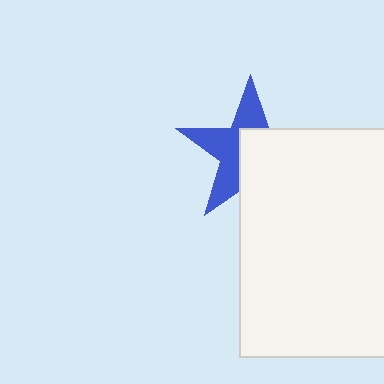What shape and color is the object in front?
The object in front is a white rectangle.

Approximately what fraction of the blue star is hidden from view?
Roughly 52% of the blue star is hidden behind the white rectangle.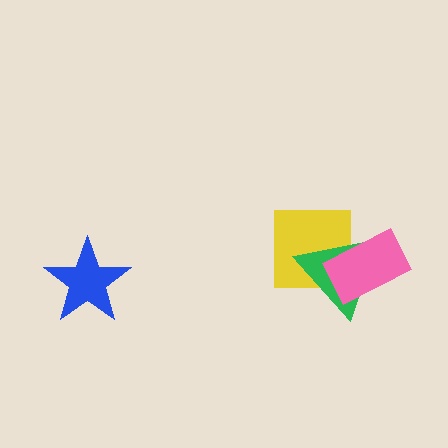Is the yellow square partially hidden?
Yes, it is partially covered by another shape.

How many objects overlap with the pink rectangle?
2 objects overlap with the pink rectangle.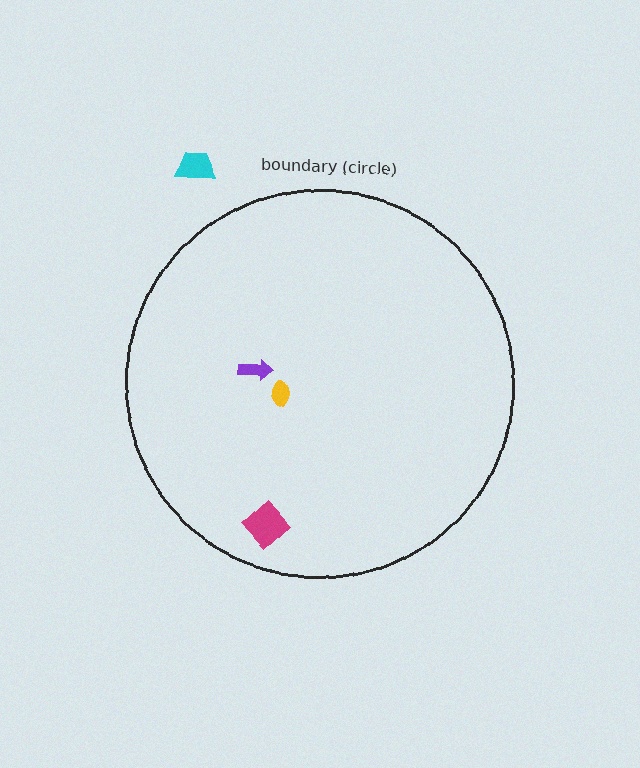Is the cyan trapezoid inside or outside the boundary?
Outside.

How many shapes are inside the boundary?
3 inside, 1 outside.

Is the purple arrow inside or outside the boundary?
Inside.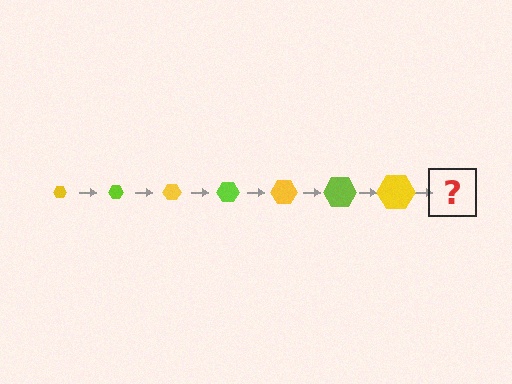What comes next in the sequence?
The next element should be a lime hexagon, larger than the previous one.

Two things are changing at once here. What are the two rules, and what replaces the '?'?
The two rules are that the hexagon grows larger each step and the color cycles through yellow and lime. The '?' should be a lime hexagon, larger than the previous one.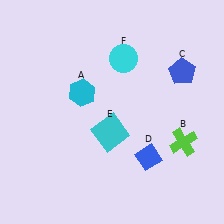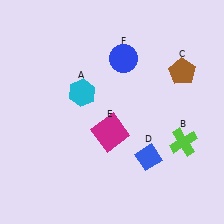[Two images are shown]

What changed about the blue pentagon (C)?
In Image 1, C is blue. In Image 2, it changed to brown.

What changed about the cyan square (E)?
In Image 1, E is cyan. In Image 2, it changed to magenta.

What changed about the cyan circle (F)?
In Image 1, F is cyan. In Image 2, it changed to blue.